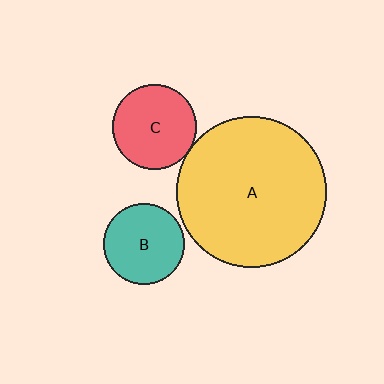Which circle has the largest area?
Circle A (yellow).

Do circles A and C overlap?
Yes.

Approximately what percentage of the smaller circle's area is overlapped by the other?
Approximately 5%.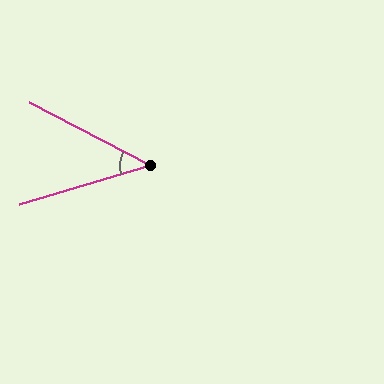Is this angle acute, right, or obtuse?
It is acute.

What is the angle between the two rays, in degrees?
Approximately 44 degrees.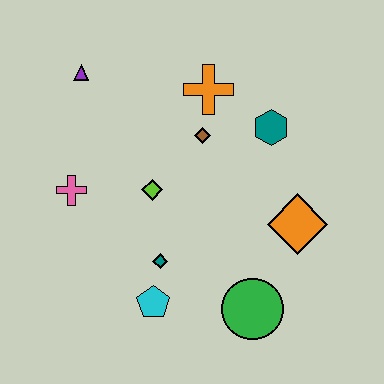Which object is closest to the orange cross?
The brown diamond is closest to the orange cross.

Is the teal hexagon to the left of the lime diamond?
No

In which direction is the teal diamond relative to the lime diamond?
The teal diamond is below the lime diamond.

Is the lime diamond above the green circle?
Yes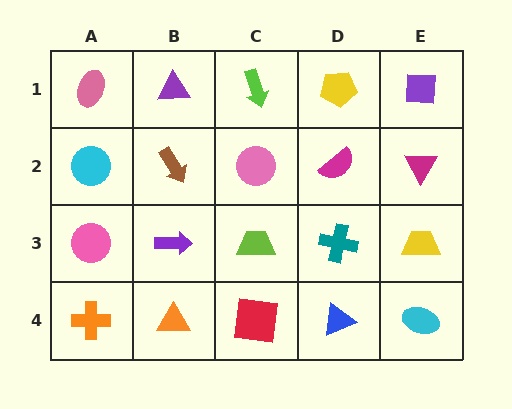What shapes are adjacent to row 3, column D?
A magenta semicircle (row 2, column D), a blue triangle (row 4, column D), a lime trapezoid (row 3, column C), a yellow trapezoid (row 3, column E).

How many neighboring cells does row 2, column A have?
3.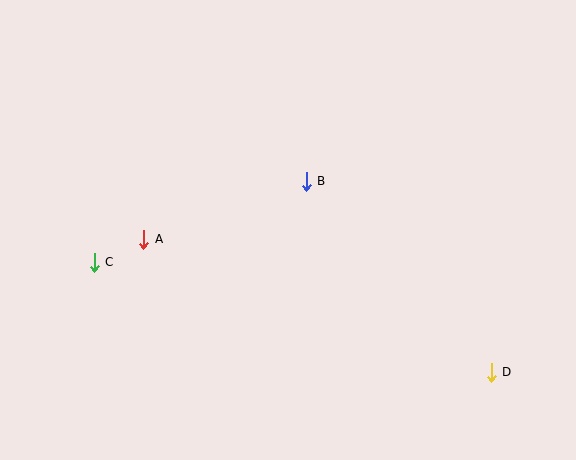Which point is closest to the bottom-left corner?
Point C is closest to the bottom-left corner.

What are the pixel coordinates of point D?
Point D is at (491, 372).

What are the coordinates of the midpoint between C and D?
The midpoint between C and D is at (293, 317).